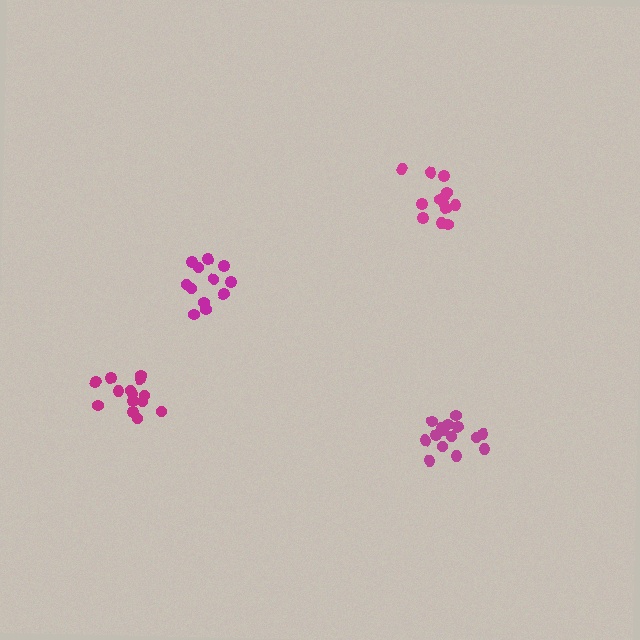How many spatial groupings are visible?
There are 4 spatial groupings.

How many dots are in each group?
Group 1: 12 dots, Group 2: 15 dots, Group 3: 14 dots, Group 4: 13 dots (54 total).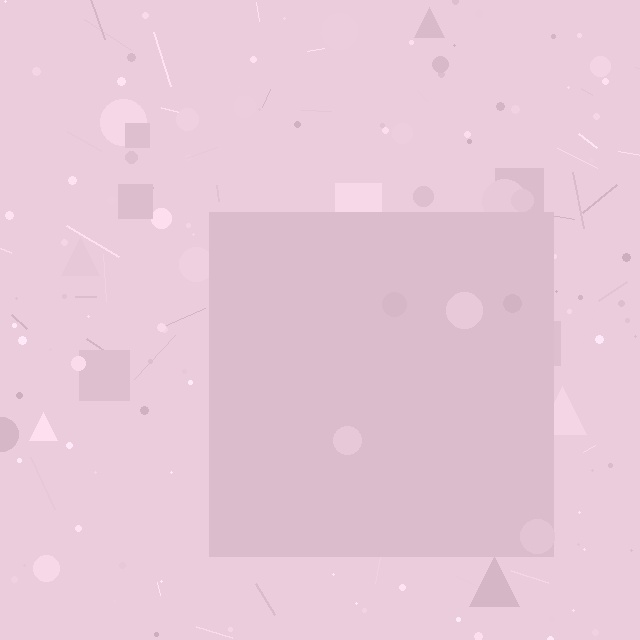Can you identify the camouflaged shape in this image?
The camouflaged shape is a square.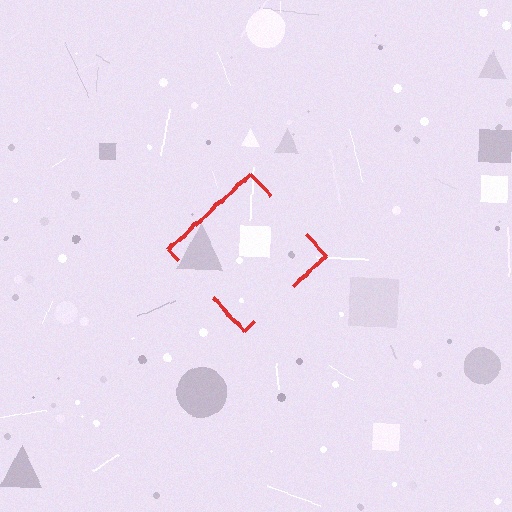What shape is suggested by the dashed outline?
The dashed outline suggests a diamond.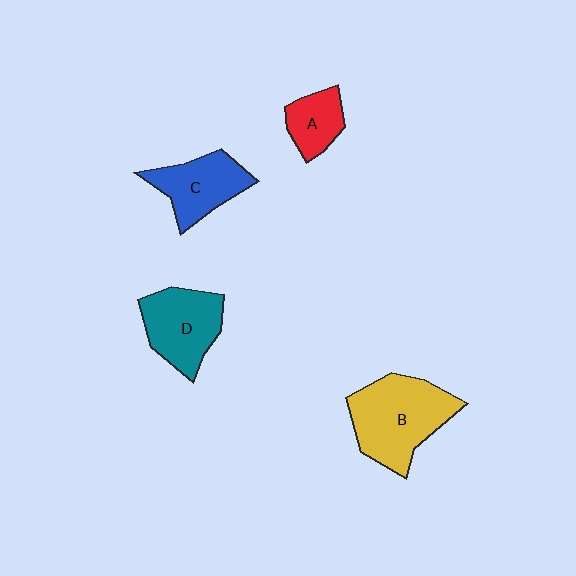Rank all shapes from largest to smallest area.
From largest to smallest: B (yellow), D (teal), C (blue), A (red).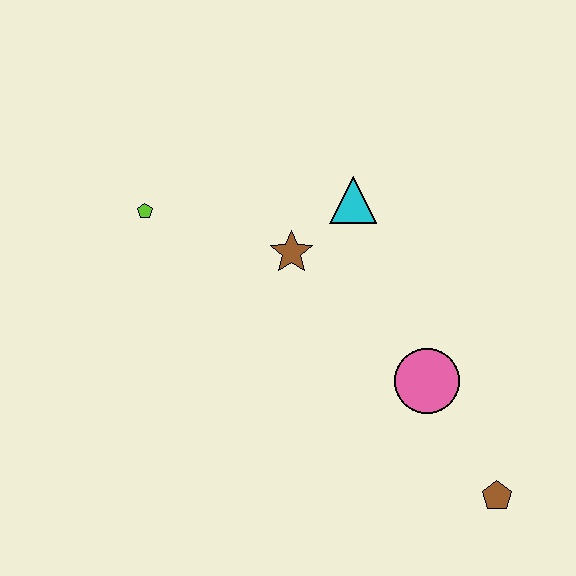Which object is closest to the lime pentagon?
The brown star is closest to the lime pentagon.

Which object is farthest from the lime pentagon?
The brown pentagon is farthest from the lime pentagon.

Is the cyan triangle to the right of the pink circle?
No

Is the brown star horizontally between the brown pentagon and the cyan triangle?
No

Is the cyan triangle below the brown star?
No